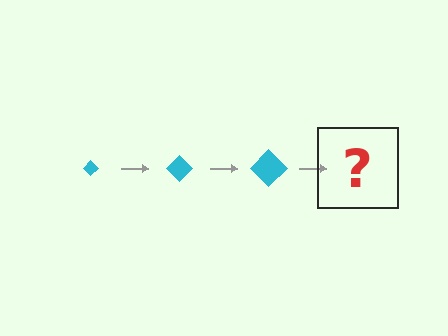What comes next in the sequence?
The next element should be a cyan diamond, larger than the previous one.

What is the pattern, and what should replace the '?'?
The pattern is that the diamond gets progressively larger each step. The '?' should be a cyan diamond, larger than the previous one.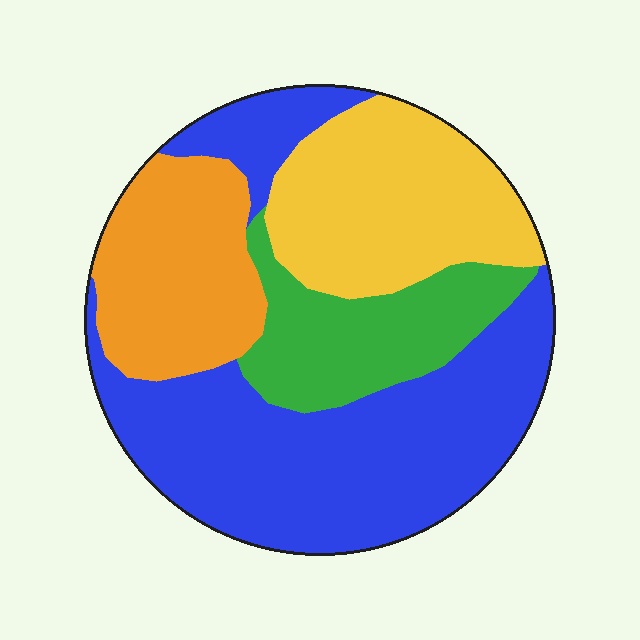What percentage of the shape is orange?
Orange covers roughly 20% of the shape.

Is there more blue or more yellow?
Blue.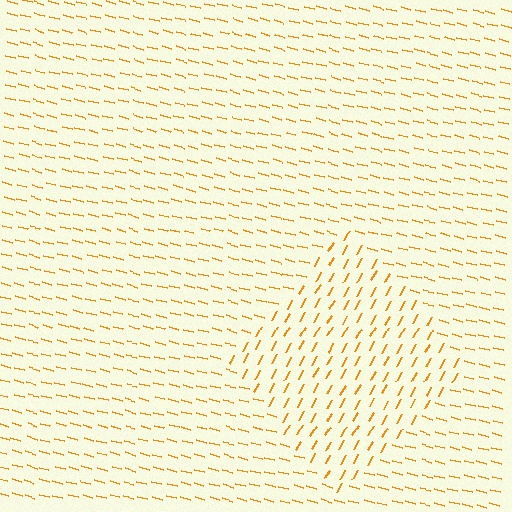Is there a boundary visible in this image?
Yes, there is a texture boundary formed by a change in line orientation.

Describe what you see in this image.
The image is filled with small orange line segments. A diamond region in the image has lines oriented differently from the surrounding lines, creating a visible texture boundary.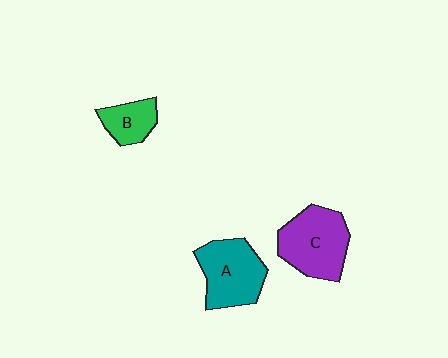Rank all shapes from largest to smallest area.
From largest to smallest: C (purple), A (teal), B (green).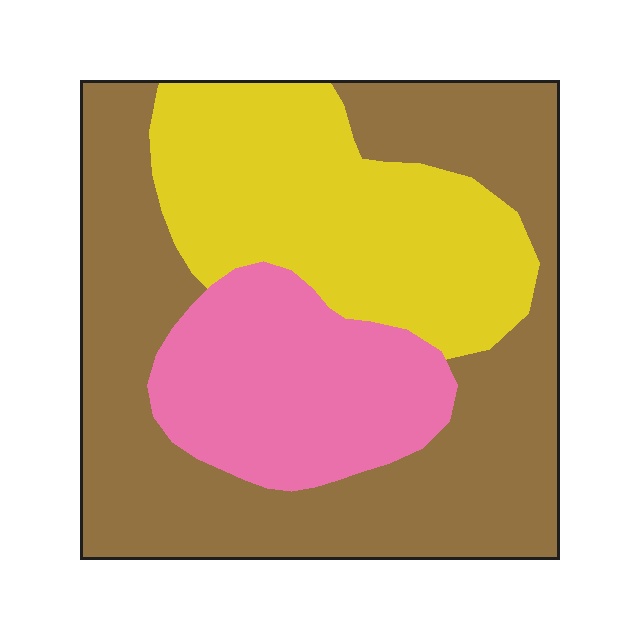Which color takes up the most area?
Brown, at roughly 50%.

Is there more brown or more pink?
Brown.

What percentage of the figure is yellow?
Yellow covers around 30% of the figure.